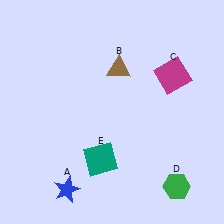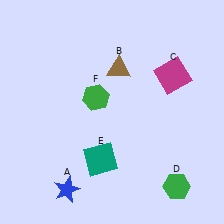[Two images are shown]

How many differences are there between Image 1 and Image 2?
There is 1 difference between the two images.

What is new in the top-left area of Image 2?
A green hexagon (F) was added in the top-left area of Image 2.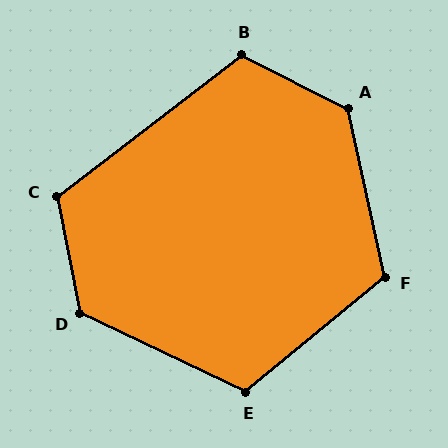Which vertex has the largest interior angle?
A, at approximately 129 degrees.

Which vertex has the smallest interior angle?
E, at approximately 115 degrees.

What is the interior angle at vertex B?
Approximately 116 degrees (obtuse).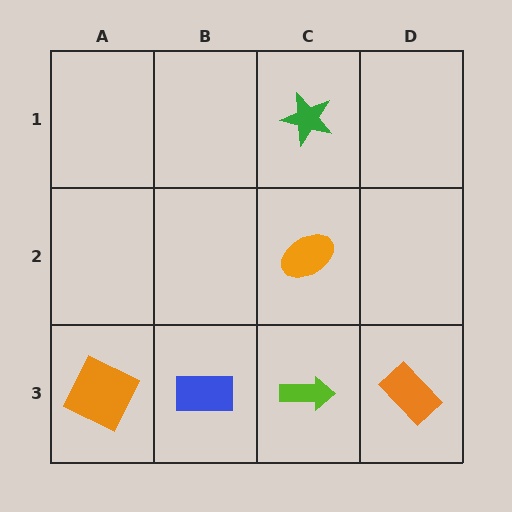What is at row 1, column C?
A green star.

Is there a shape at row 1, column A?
No, that cell is empty.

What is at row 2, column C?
An orange ellipse.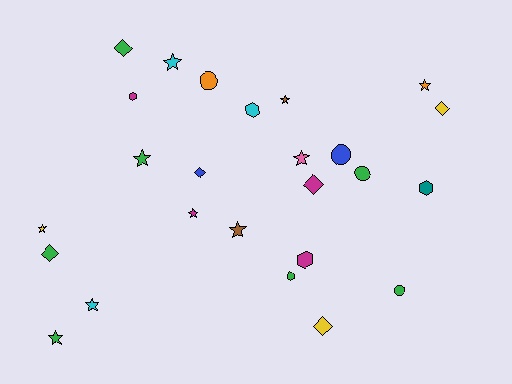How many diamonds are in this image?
There are 6 diamonds.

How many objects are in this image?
There are 25 objects.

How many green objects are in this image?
There are 7 green objects.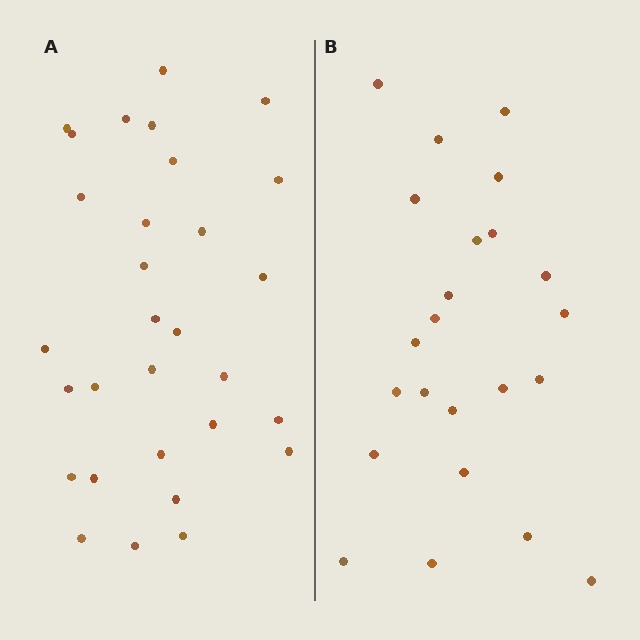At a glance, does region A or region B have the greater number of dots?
Region A (the left region) has more dots.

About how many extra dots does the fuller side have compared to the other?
Region A has roughly 8 or so more dots than region B.